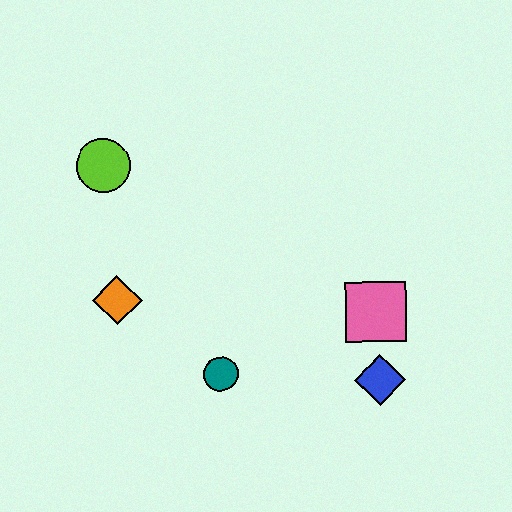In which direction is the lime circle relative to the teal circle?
The lime circle is above the teal circle.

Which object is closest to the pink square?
The blue diamond is closest to the pink square.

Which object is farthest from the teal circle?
The lime circle is farthest from the teal circle.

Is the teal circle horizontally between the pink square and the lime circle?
Yes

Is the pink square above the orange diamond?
No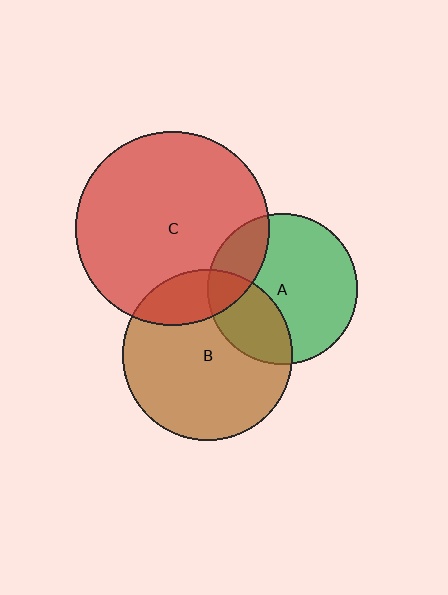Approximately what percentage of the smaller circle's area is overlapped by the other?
Approximately 20%.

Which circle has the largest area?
Circle C (red).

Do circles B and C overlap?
Yes.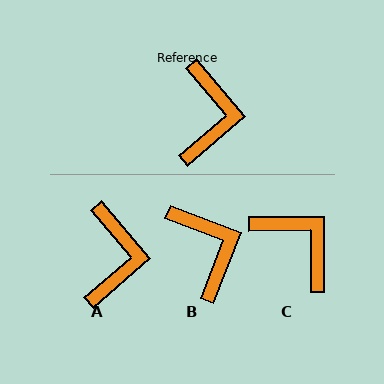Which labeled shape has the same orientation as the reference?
A.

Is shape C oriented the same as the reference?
No, it is off by about 50 degrees.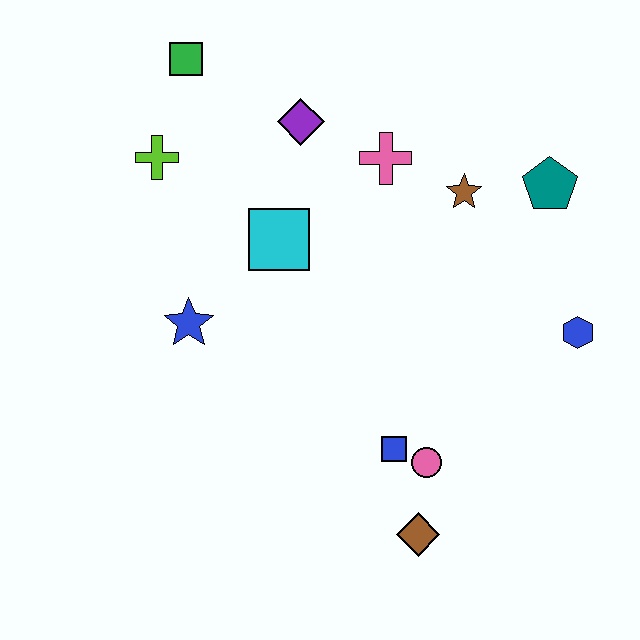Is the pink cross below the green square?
Yes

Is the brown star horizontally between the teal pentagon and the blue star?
Yes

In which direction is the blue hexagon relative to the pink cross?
The blue hexagon is to the right of the pink cross.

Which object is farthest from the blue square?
The green square is farthest from the blue square.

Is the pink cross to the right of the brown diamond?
No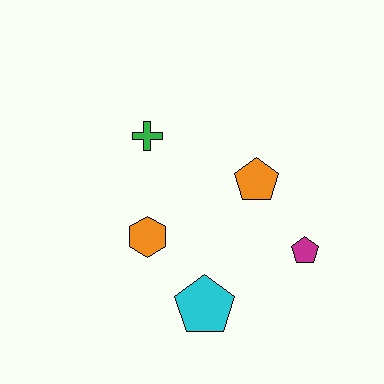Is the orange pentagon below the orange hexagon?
No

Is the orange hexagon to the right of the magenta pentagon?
No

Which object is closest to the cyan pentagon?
The orange hexagon is closest to the cyan pentagon.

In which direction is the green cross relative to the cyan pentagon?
The green cross is above the cyan pentagon.